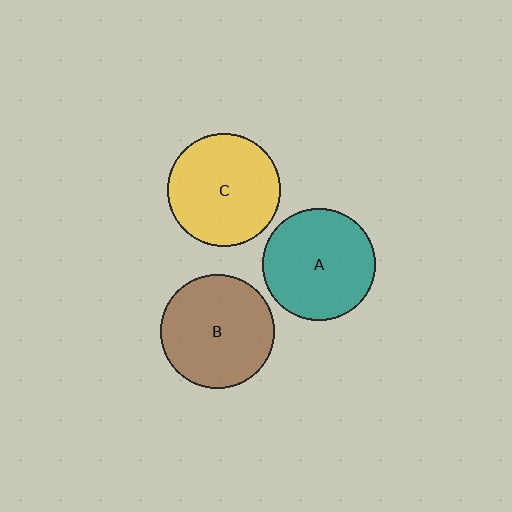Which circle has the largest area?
Circle B (brown).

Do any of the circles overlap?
No, none of the circles overlap.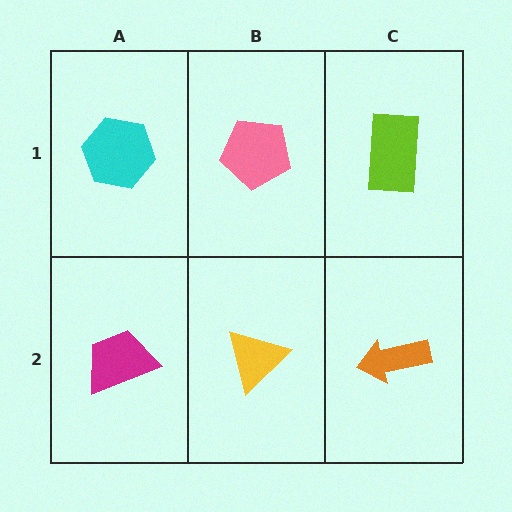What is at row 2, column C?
An orange arrow.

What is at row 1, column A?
A cyan hexagon.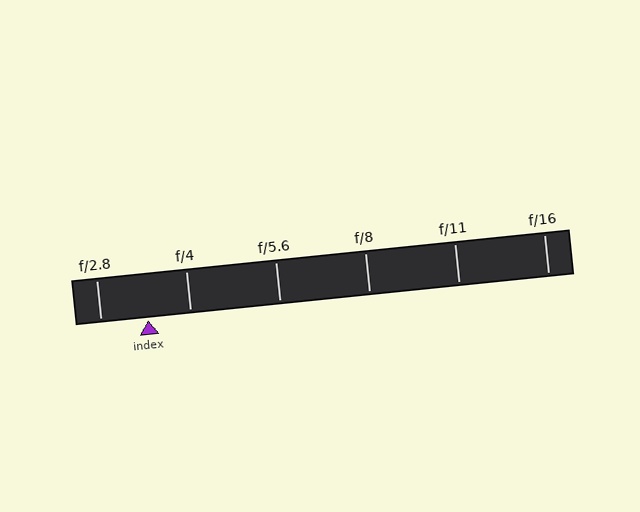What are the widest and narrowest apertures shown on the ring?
The widest aperture shown is f/2.8 and the narrowest is f/16.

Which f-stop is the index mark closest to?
The index mark is closest to f/4.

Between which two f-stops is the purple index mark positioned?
The index mark is between f/2.8 and f/4.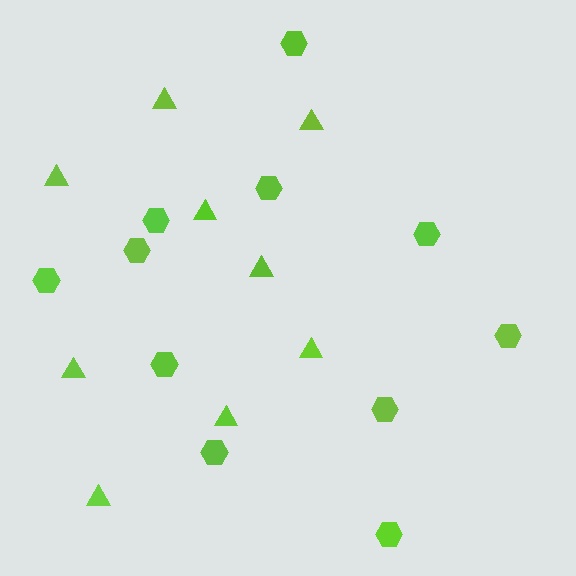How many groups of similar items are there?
There are 2 groups: one group of triangles (9) and one group of hexagons (11).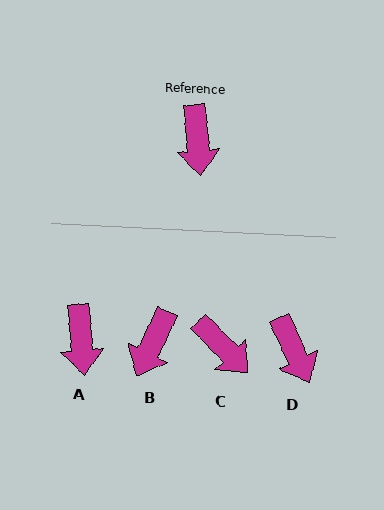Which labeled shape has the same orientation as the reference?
A.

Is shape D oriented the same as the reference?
No, it is off by about 20 degrees.